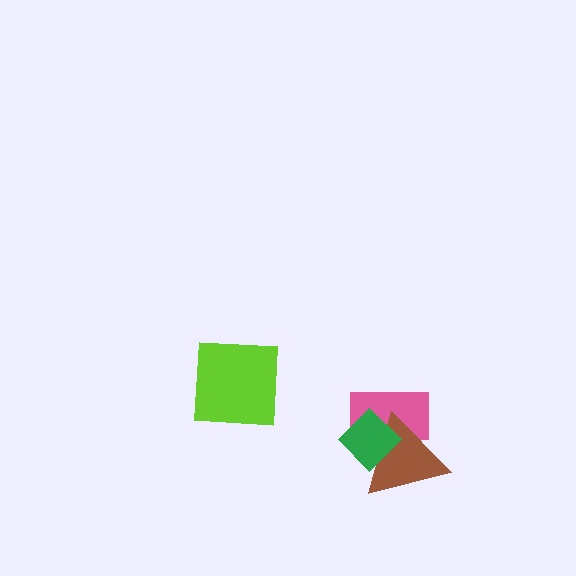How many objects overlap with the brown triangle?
2 objects overlap with the brown triangle.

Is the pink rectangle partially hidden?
Yes, it is partially covered by another shape.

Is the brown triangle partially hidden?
Yes, it is partially covered by another shape.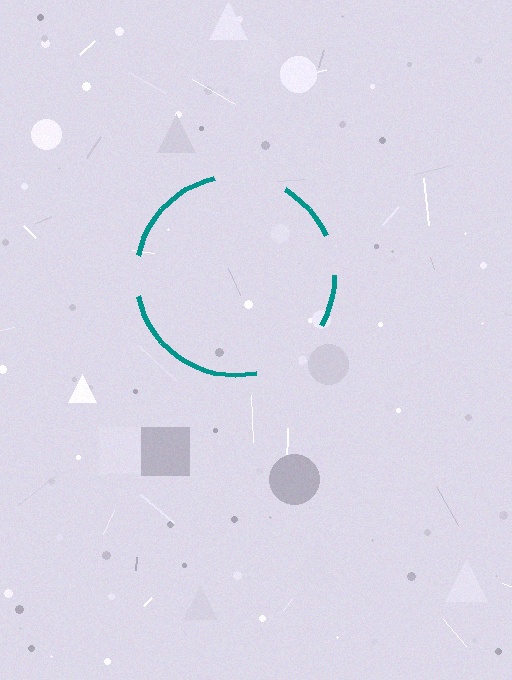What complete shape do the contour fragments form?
The contour fragments form a circle.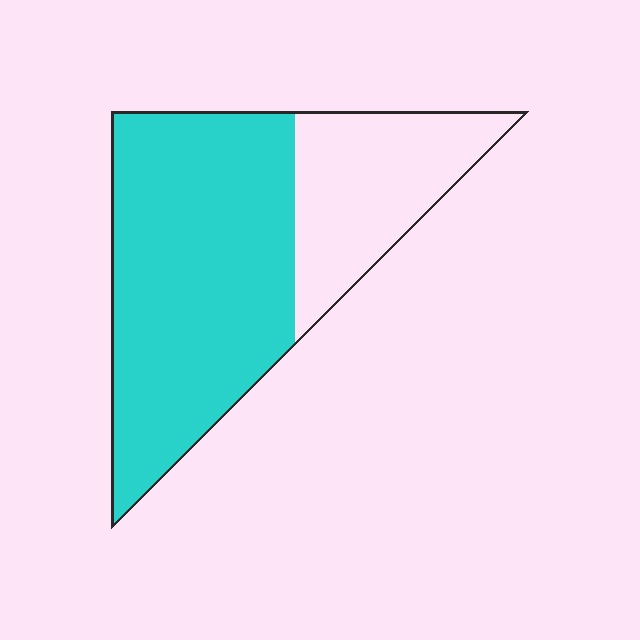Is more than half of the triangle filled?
Yes.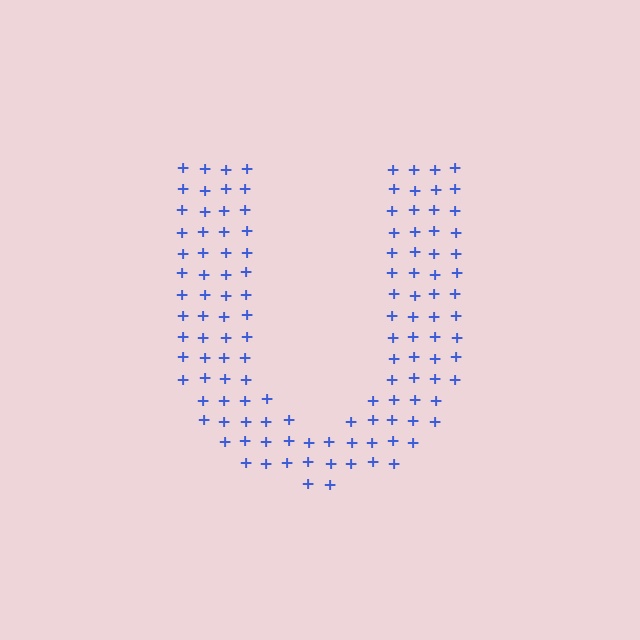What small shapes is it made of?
It is made of small plus signs.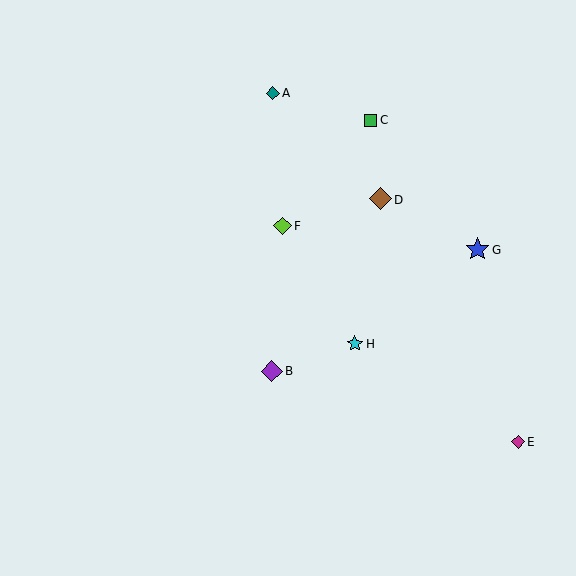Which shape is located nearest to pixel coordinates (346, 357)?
The cyan star (labeled H) at (355, 344) is nearest to that location.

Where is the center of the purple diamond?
The center of the purple diamond is at (272, 371).